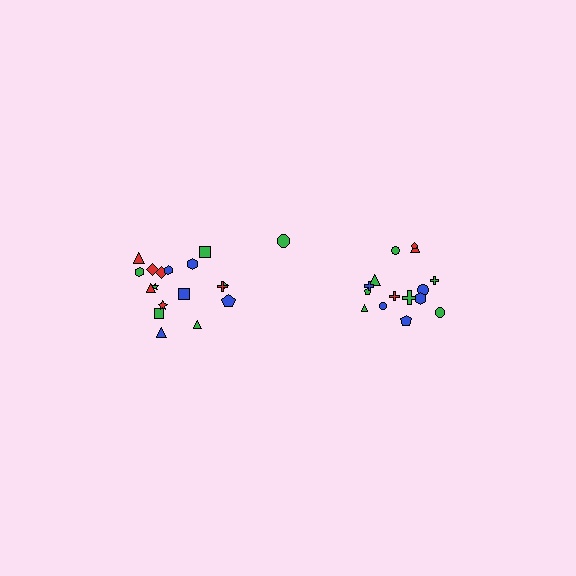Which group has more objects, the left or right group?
The left group.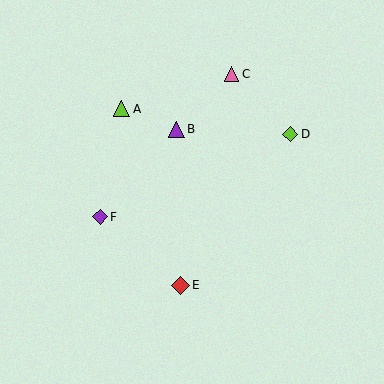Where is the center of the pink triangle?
The center of the pink triangle is at (231, 74).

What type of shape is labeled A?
Shape A is a lime triangle.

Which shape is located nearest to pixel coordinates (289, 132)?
The lime diamond (labeled D) at (290, 134) is nearest to that location.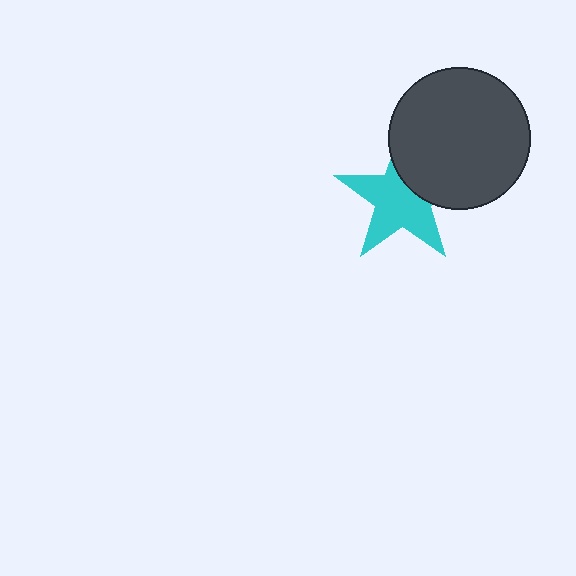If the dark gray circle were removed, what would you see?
You would see the complete cyan star.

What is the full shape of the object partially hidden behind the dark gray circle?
The partially hidden object is a cyan star.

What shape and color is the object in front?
The object in front is a dark gray circle.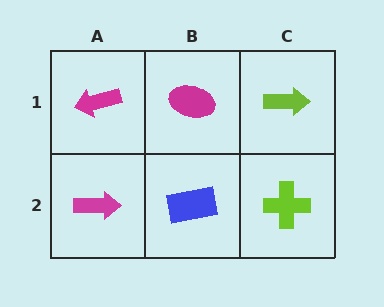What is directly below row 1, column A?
A magenta arrow.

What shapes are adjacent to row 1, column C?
A lime cross (row 2, column C), a magenta ellipse (row 1, column B).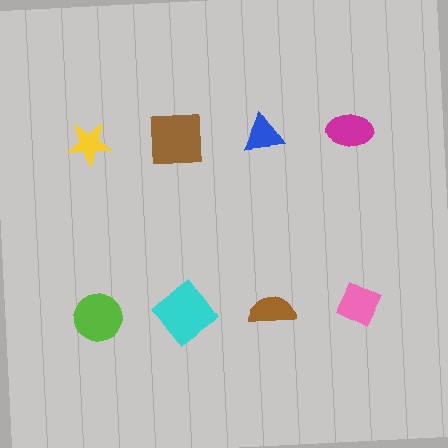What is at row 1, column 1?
A yellow star.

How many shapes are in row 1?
4 shapes.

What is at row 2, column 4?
A pink diamond.